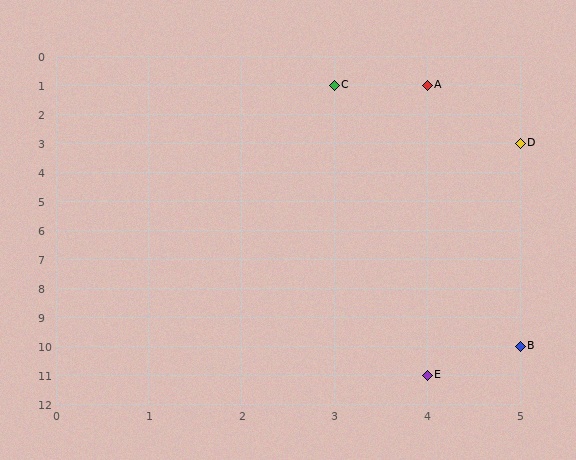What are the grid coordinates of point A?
Point A is at grid coordinates (4, 1).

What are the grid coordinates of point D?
Point D is at grid coordinates (5, 3).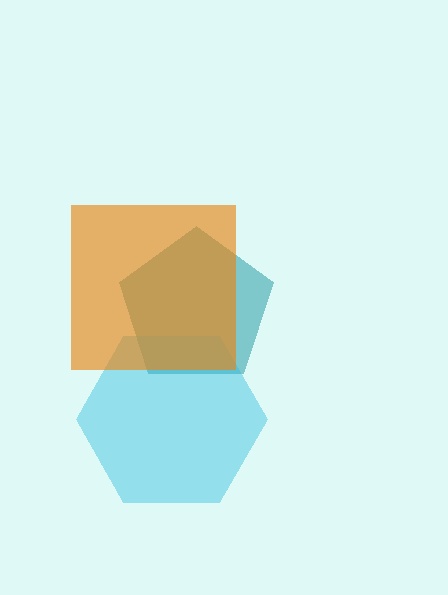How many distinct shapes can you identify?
There are 3 distinct shapes: a teal pentagon, a cyan hexagon, an orange square.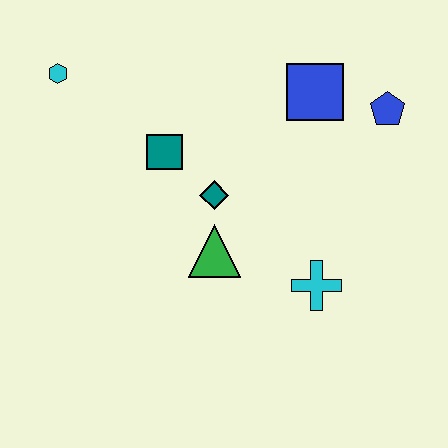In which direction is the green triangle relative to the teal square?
The green triangle is below the teal square.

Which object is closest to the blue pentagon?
The blue square is closest to the blue pentagon.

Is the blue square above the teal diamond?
Yes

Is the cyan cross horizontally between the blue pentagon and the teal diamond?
Yes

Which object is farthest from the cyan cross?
The cyan hexagon is farthest from the cyan cross.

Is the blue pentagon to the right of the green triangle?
Yes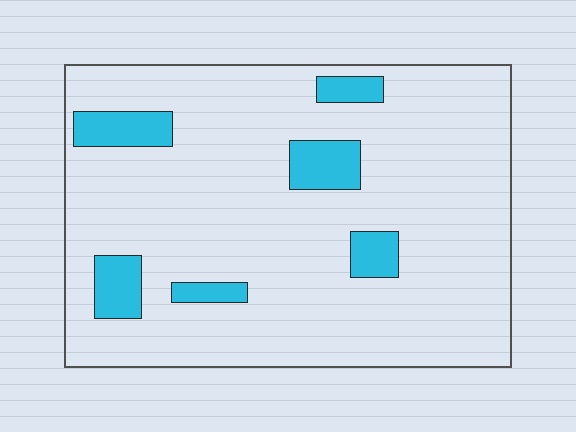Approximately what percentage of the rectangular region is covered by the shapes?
Approximately 10%.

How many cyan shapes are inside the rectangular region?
6.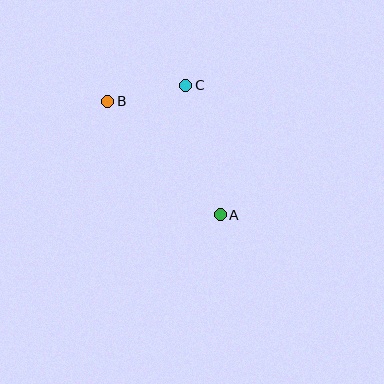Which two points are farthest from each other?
Points A and B are farthest from each other.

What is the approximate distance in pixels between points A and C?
The distance between A and C is approximately 134 pixels.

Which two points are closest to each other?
Points B and C are closest to each other.